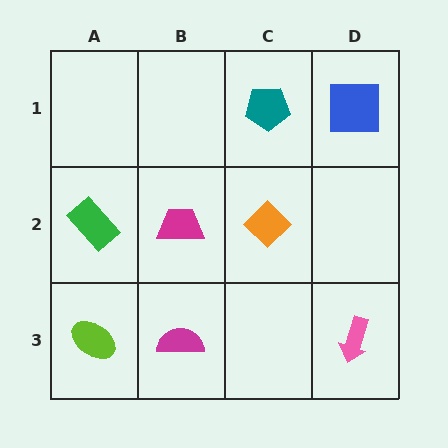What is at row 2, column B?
A magenta trapezoid.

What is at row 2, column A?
A green rectangle.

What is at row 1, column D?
A blue square.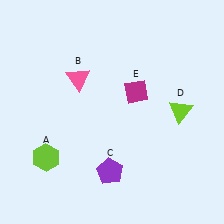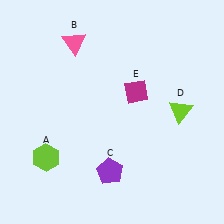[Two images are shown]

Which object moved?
The pink triangle (B) moved up.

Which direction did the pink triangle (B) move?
The pink triangle (B) moved up.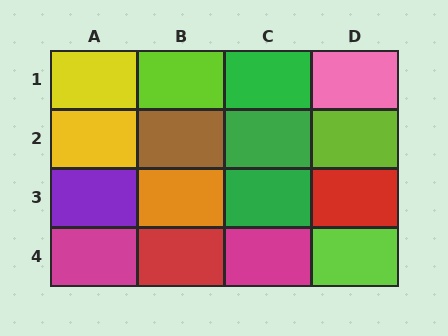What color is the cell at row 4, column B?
Red.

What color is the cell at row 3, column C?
Green.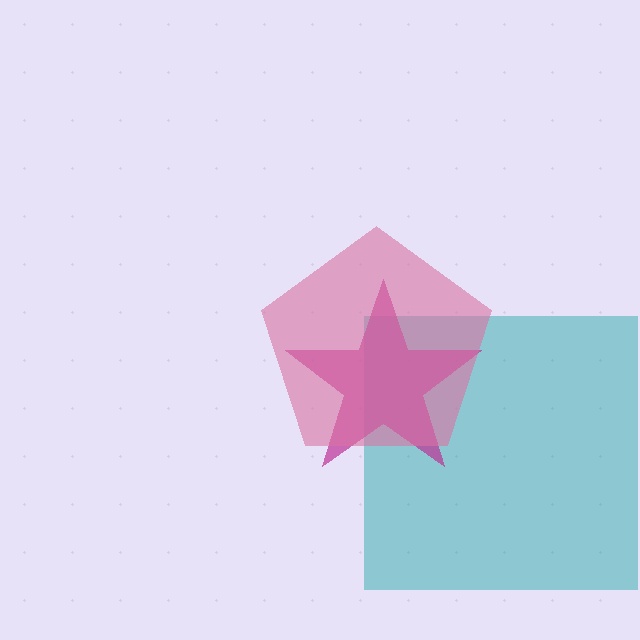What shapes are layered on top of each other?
The layered shapes are: a teal square, a magenta star, a pink pentagon.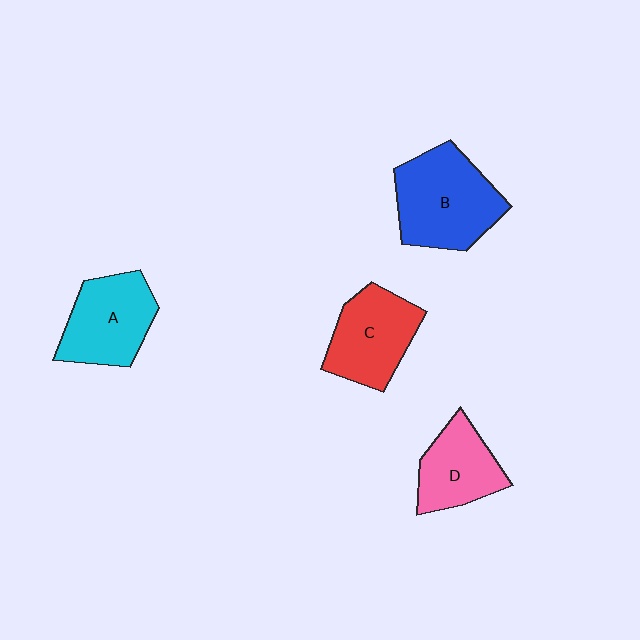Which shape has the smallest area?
Shape D (pink).